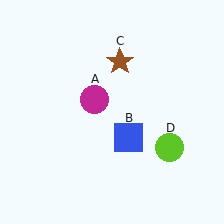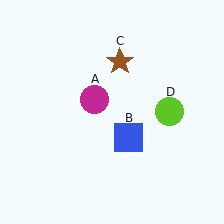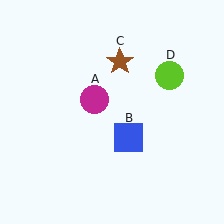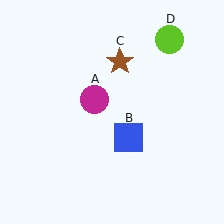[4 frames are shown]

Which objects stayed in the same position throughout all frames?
Magenta circle (object A) and blue square (object B) and brown star (object C) remained stationary.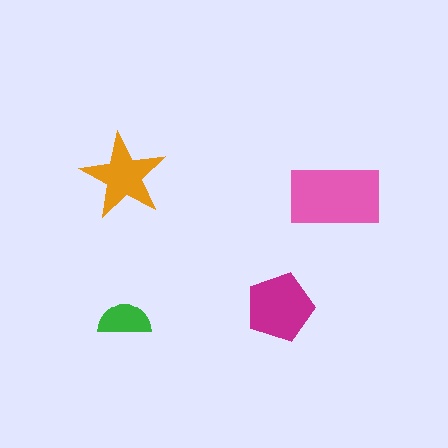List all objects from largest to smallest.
The pink rectangle, the magenta pentagon, the orange star, the green semicircle.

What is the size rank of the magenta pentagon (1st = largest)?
2nd.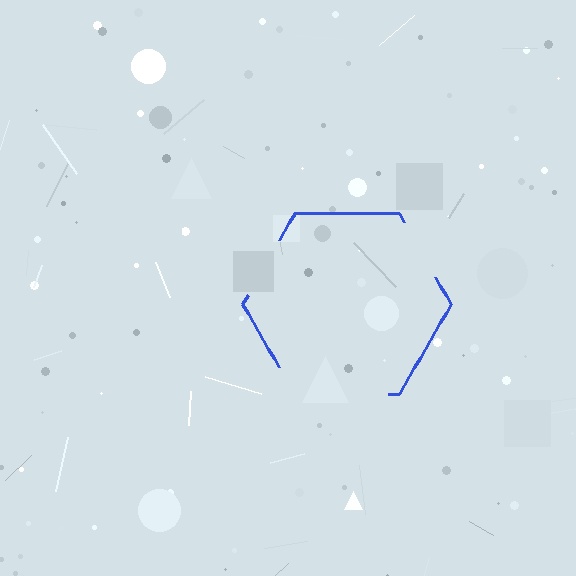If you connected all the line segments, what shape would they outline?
They would outline a hexagon.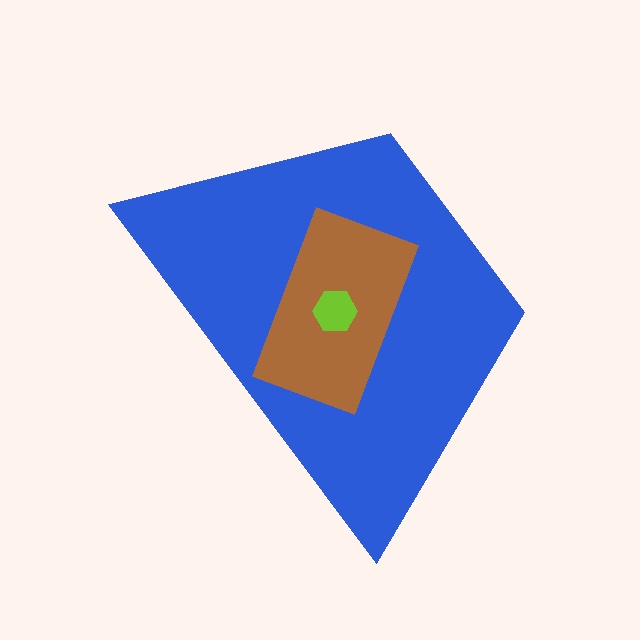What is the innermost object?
The lime hexagon.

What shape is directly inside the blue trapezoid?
The brown rectangle.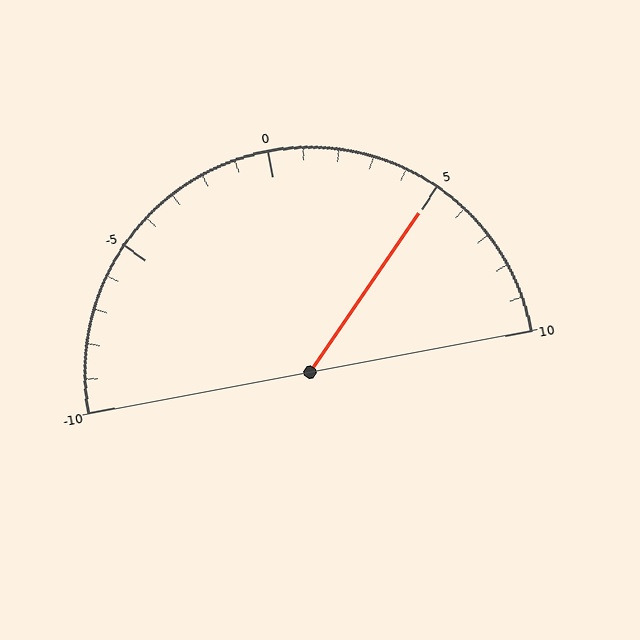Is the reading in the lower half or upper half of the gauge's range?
The reading is in the upper half of the range (-10 to 10).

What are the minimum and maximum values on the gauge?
The gauge ranges from -10 to 10.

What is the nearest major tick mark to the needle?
The nearest major tick mark is 5.